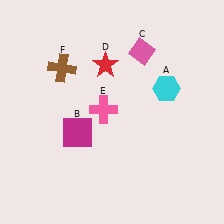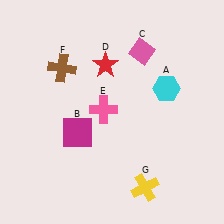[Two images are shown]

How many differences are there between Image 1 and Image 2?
There is 1 difference between the two images.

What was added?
A yellow cross (G) was added in Image 2.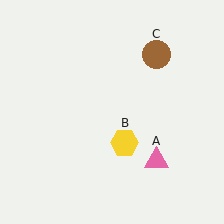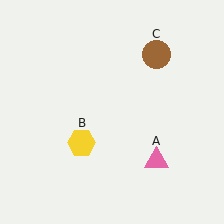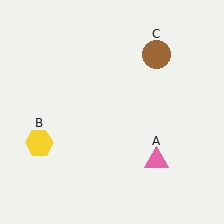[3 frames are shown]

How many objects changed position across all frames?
1 object changed position: yellow hexagon (object B).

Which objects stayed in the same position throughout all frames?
Pink triangle (object A) and brown circle (object C) remained stationary.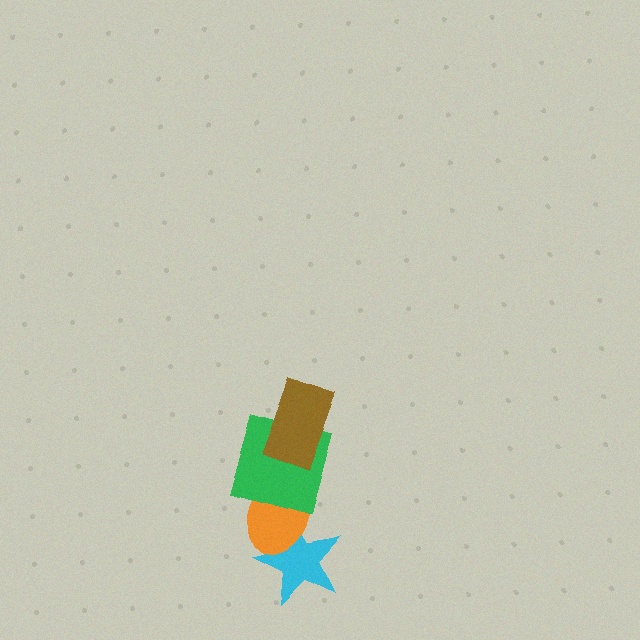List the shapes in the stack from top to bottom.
From top to bottom: the brown rectangle, the green square, the orange ellipse, the cyan star.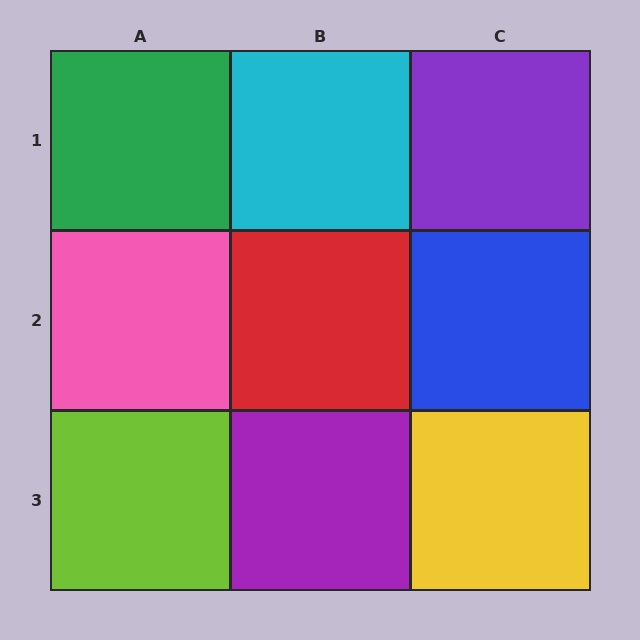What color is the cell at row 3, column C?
Yellow.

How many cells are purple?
2 cells are purple.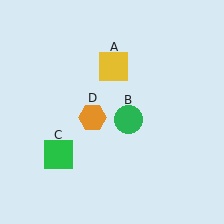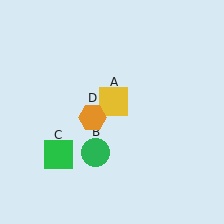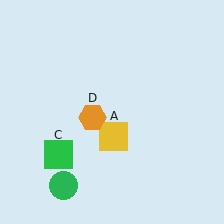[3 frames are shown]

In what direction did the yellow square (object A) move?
The yellow square (object A) moved down.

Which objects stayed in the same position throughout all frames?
Green square (object C) and orange hexagon (object D) remained stationary.